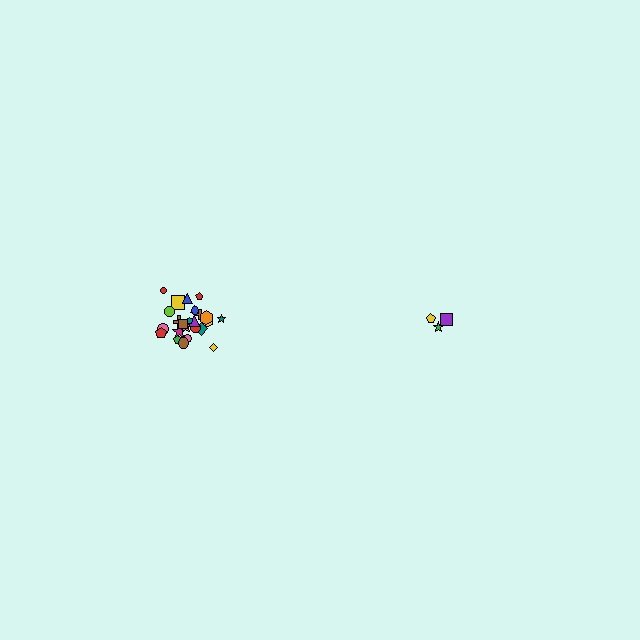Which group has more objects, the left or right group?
The left group.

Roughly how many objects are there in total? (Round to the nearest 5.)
Roughly 30 objects in total.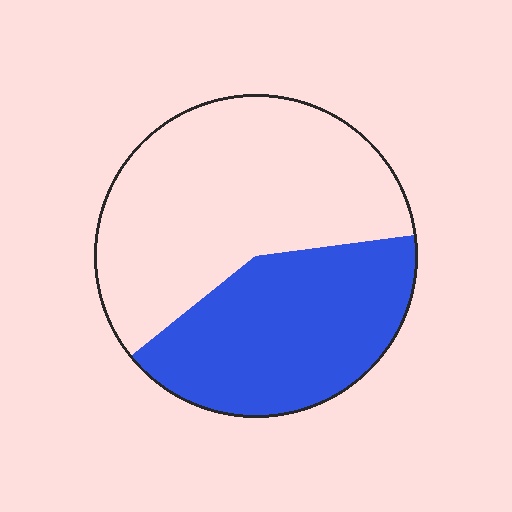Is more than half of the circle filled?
No.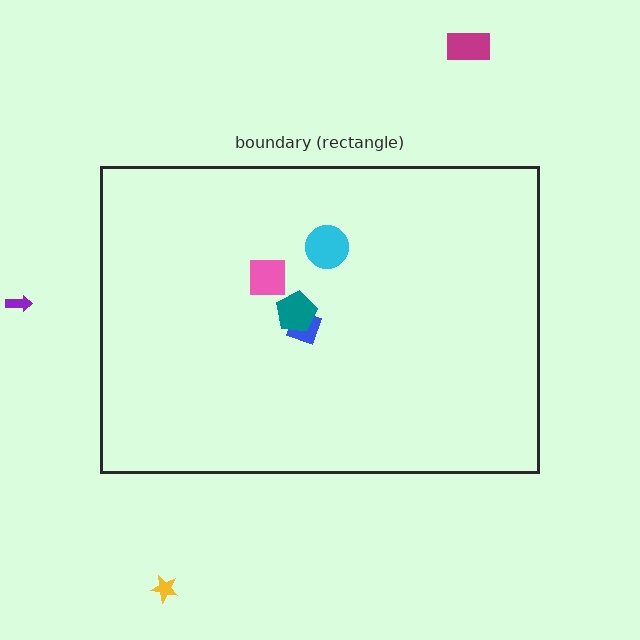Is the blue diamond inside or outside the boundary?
Inside.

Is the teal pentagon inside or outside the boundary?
Inside.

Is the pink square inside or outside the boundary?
Inside.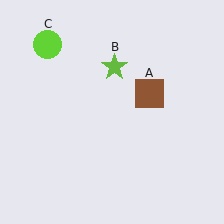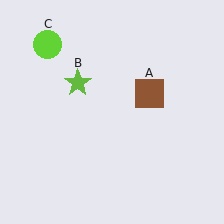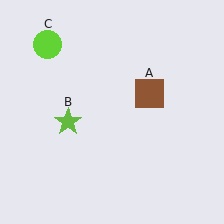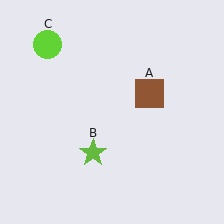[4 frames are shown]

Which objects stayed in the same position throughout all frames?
Brown square (object A) and lime circle (object C) remained stationary.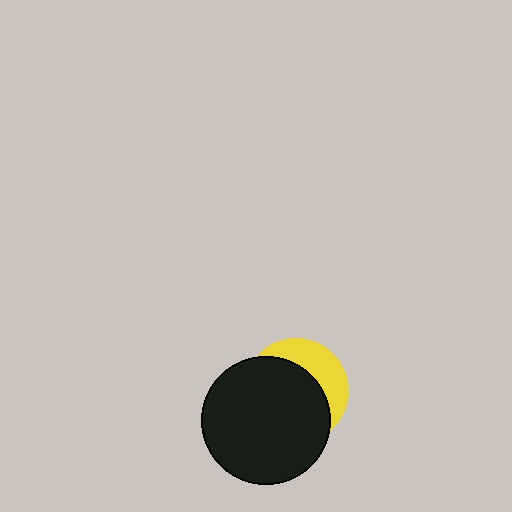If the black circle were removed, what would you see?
You would see the complete yellow circle.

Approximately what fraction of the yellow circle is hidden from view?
Roughly 67% of the yellow circle is hidden behind the black circle.